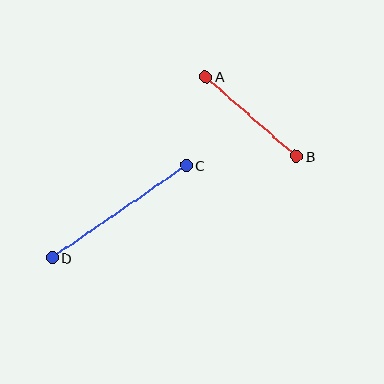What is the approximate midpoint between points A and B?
The midpoint is at approximately (251, 117) pixels.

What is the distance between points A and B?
The distance is approximately 120 pixels.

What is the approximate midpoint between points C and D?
The midpoint is at approximately (119, 212) pixels.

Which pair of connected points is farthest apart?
Points C and D are farthest apart.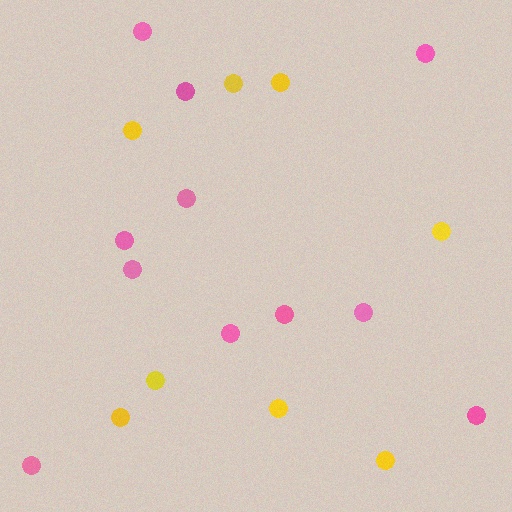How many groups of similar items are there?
There are 2 groups: one group of yellow circles (8) and one group of pink circles (11).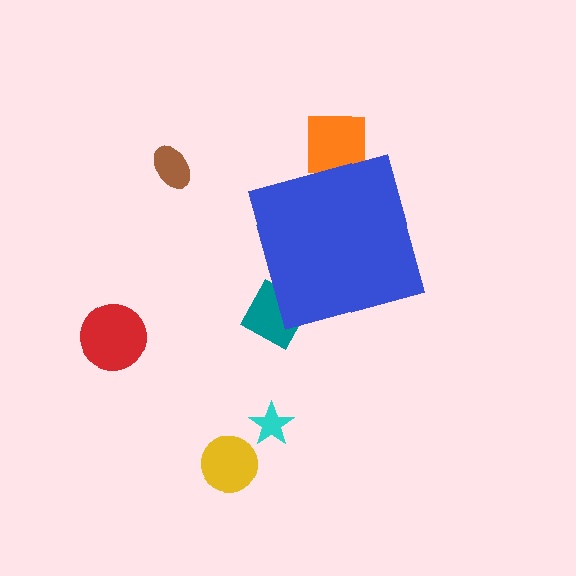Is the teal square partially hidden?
Yes, the teal square is partially hidden behind the blue diamond.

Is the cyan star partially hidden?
No, the cyan star is fully visible.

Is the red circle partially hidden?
No, the red circle is fully visible.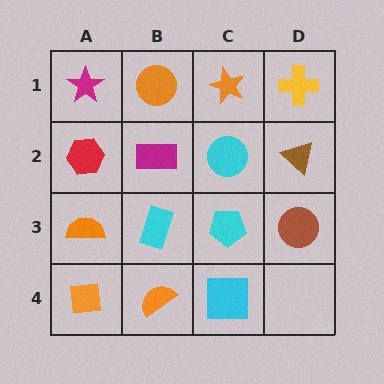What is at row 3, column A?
An orange semicircle.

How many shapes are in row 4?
3 shapes.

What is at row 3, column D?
A brown circle.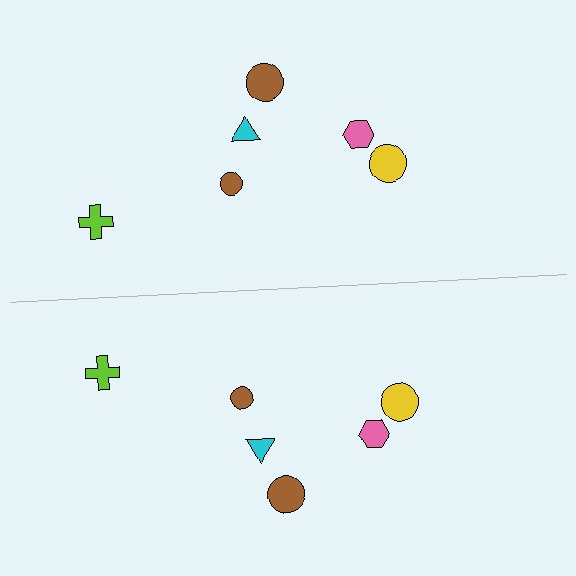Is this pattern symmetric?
Yes, this pattern has bilateral (reflection) symmetry.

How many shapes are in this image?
There are 12 shapes in this image.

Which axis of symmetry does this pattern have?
The pattern has a horizontal axis of symmetry running through the center of the image.